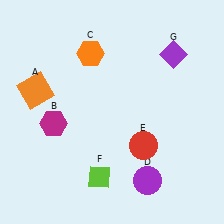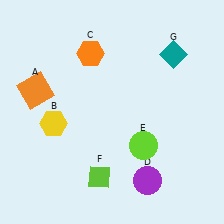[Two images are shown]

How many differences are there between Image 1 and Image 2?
There are 3 differences between the two images.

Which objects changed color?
B changed from magenta to yellow. E changed from red to lime. G changed from purple to teal.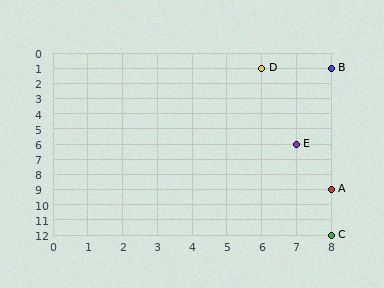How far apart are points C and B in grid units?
Points C and B are 11 rows apart.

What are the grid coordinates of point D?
Point D is at grid coordinates (6, 1).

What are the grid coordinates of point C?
Point C is at grid coordinates (8, 12).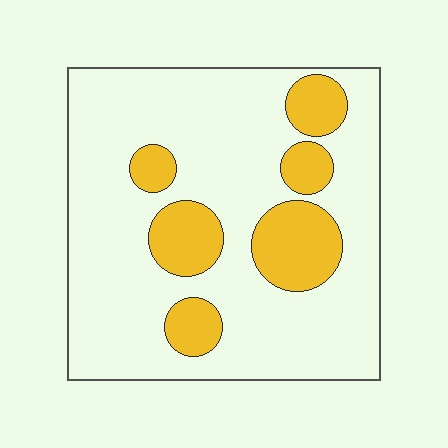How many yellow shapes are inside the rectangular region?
6.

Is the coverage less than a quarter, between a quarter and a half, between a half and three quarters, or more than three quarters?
Less than a quarter.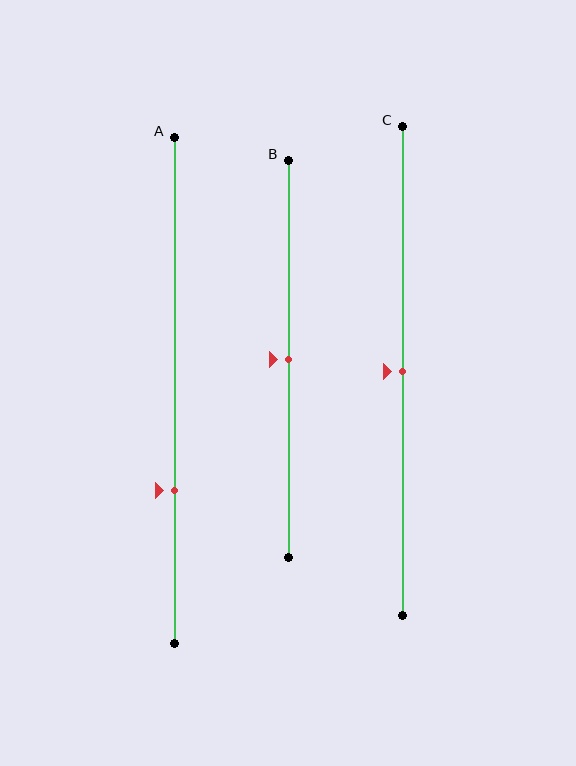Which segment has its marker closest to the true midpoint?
Segment B has its marker closest to the true midpoint.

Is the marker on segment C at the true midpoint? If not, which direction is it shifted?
Yes, the marker on segment C is at the true midpoint.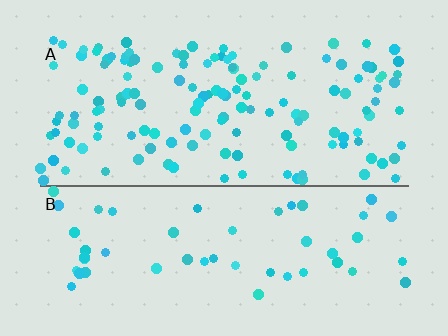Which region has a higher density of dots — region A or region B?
A (the top).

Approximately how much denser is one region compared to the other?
Approximately 2.6× — region A over region B.